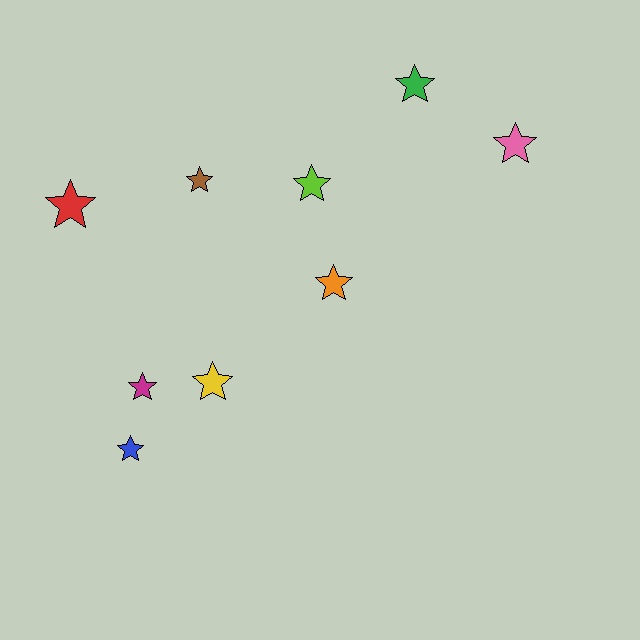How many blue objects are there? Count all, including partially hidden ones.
There is 1 blue object.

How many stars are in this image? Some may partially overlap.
There are 9 stars.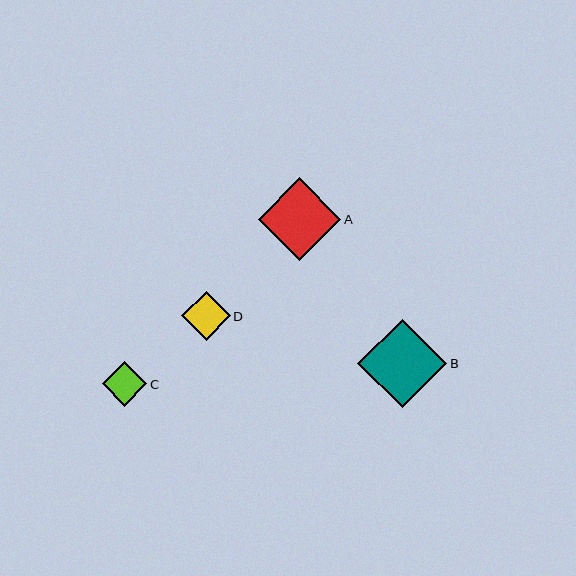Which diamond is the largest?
Diamond B is the largest with a size of approximately 89 pixels.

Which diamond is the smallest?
Diamond C is the smallest with a size of approximately 44 pixels.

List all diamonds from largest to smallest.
From largest to smallest: B, A, D, C.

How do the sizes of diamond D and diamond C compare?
Diamond D and diamond C are approximately the same size.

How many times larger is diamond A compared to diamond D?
Diamond A is approximately 1.7 times the size of diamond D.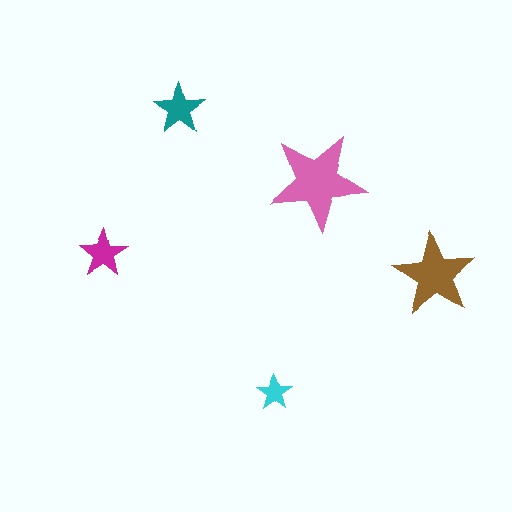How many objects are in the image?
There are 5 objects in the image.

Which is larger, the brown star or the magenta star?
The brown one.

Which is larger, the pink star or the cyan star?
The pink one.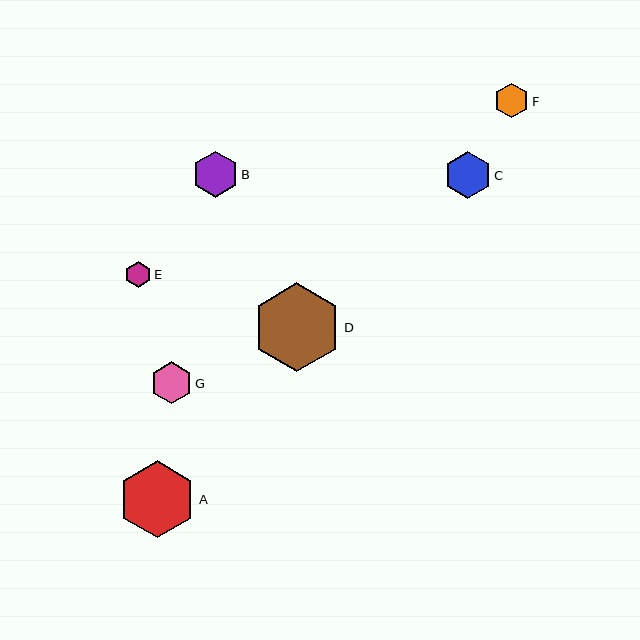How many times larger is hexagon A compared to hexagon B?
Hexagon A is approximately 1.7 times the size of hexagon B.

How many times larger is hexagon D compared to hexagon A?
Hexagon D is approximately 1.2 times the size of hexagon A.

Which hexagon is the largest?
Hexagon D is the largest with a size of approximately 89 pixels.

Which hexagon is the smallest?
Hexagon E is the smallest with a size of approximately 26 pixels.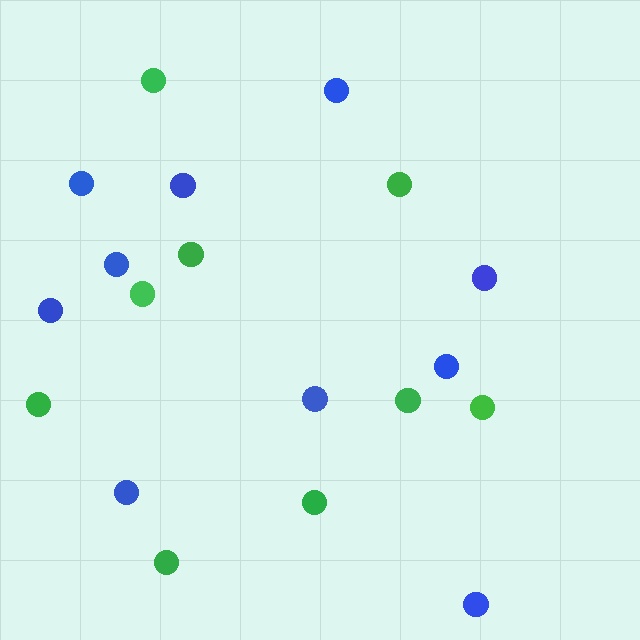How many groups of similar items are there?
There are 2 groups: one group of green circles (9) and one group of blue circles (10).